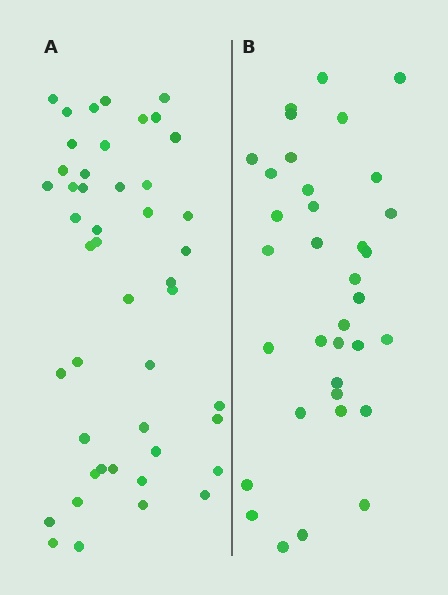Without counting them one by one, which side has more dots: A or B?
Region A (the left region) has more dots.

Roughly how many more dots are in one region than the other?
Region A has roughly 12 or so more dots than region B.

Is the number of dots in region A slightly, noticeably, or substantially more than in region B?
Region A has noticeably more, but not dramatically so. The ratio is roughly 1.3 to 1.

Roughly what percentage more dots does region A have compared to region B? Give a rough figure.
About 30% more.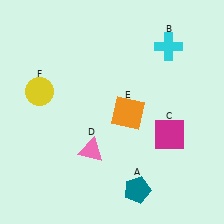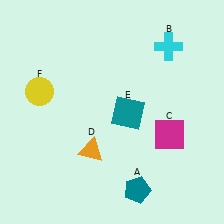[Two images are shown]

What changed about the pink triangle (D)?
In Image 1, D is pink. In Image 2, it changed to orange.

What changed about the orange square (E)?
In Image 1, E is orange. In Image 2, it changed to teal.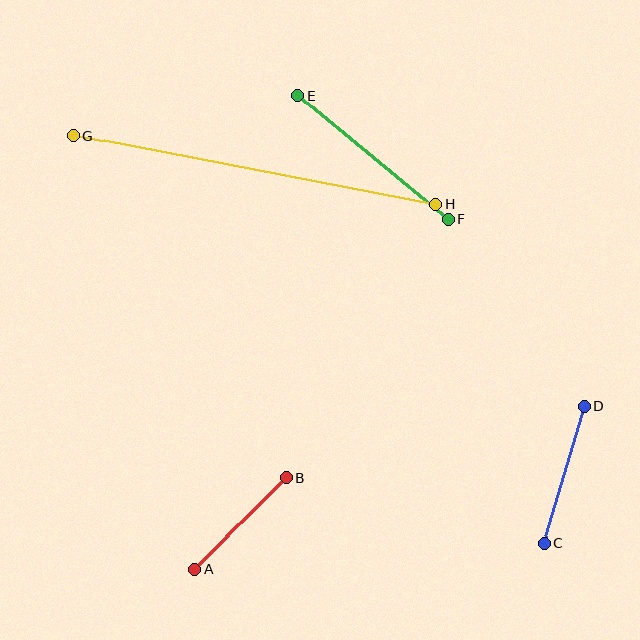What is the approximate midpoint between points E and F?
The midpoint is at approximately (373, 157) pixels.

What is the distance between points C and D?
The distance is approximately 143 pixels.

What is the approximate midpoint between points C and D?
The midpoint is at approximately (564, 475) pixels.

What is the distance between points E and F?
The distance is approximately 194 pixels.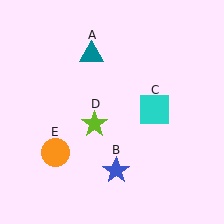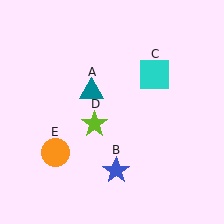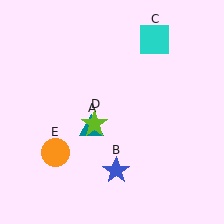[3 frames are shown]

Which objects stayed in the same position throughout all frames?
Blue star (object B) and lime star (object D) and orange circle (object E) remained stationary.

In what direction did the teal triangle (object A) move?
The teal triangle (object A) moved down.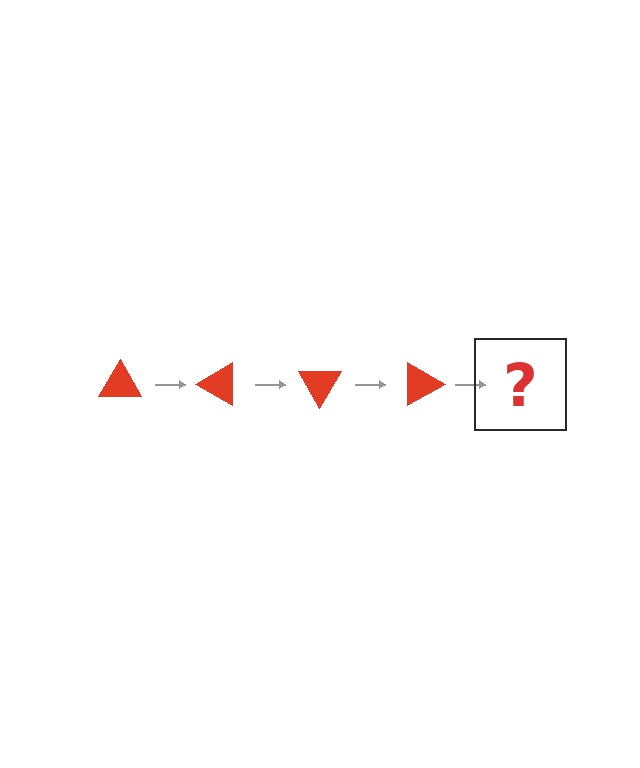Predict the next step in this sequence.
The next step is a red triangle rotated 120 degrees.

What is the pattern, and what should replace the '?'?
The pattern is that the triangle rotates 30 degrees each step. The '?' should be a red triangle rotated 120 degrees.